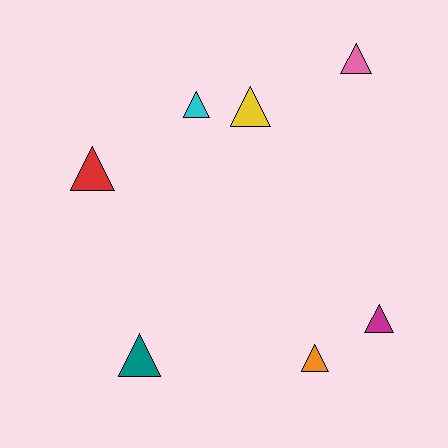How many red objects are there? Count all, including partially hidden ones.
There is 1 red object.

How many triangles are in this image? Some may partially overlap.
There are 7 triangles.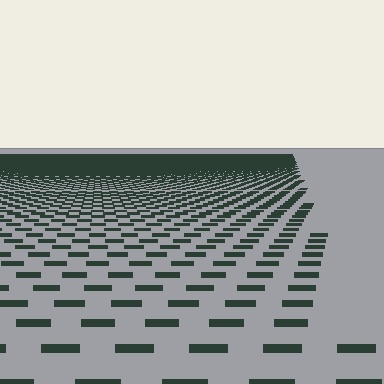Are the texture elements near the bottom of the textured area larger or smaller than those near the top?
Larger. Near the bottom, elements are closer to the viewer and appear at a bigger on-screen size.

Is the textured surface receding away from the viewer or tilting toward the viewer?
The surface is receding away from the viewer. Texture elements get smaller and denser toward the top.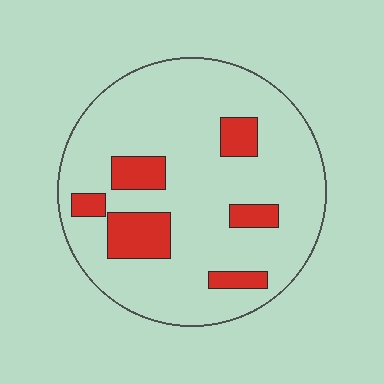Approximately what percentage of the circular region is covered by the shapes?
Approximately 15%.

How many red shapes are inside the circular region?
6.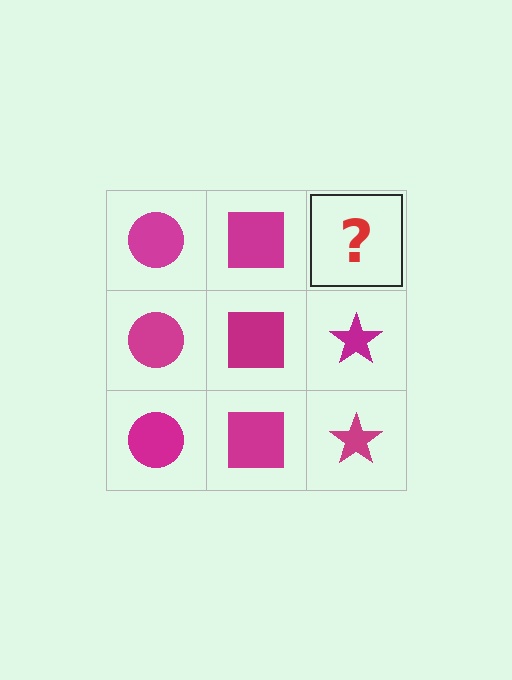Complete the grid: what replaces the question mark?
The question mark should be replaced with a magenta star.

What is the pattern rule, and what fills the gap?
The rule is that each column has a consistent shape. The gap should be filled with a magenta star.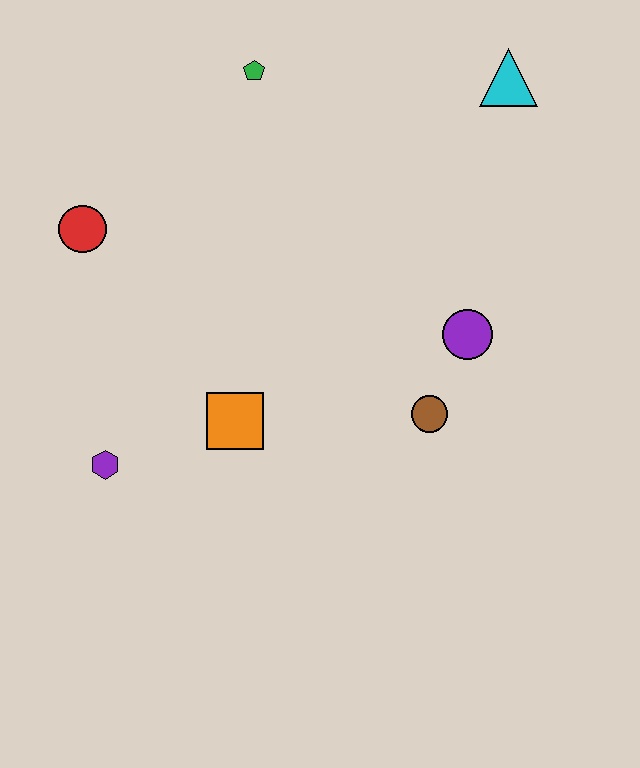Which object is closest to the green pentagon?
The red circle is closest to the green pentagon.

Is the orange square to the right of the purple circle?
No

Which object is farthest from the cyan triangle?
The purple hexagon is farthest from the cyan triangle.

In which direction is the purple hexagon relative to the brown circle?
The purple hexagon is to the left of the brown circle.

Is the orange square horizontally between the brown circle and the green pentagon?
No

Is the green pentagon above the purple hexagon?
Yes